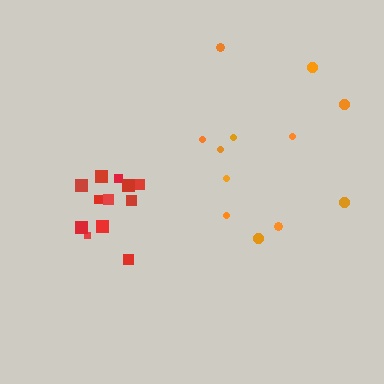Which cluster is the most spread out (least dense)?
Orange.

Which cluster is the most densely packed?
Red.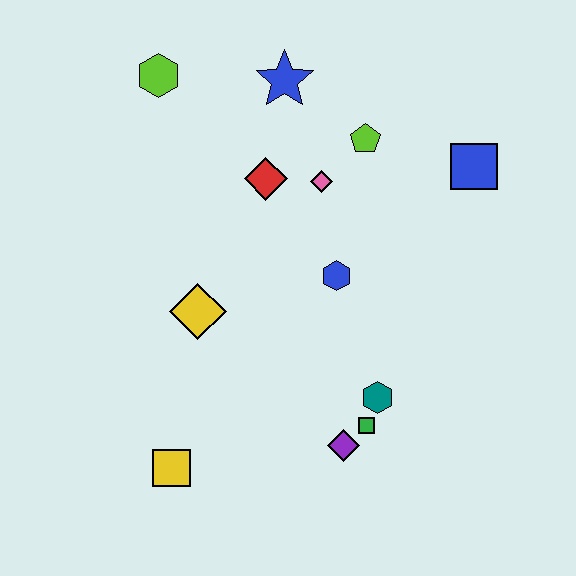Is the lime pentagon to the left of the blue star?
No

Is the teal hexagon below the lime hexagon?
Yes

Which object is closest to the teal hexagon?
The green square is closest to the teal hexagon.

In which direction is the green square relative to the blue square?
The green square is below the blue square.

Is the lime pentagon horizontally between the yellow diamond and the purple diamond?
No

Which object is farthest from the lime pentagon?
The yellow square is farthest from the lime pentagon.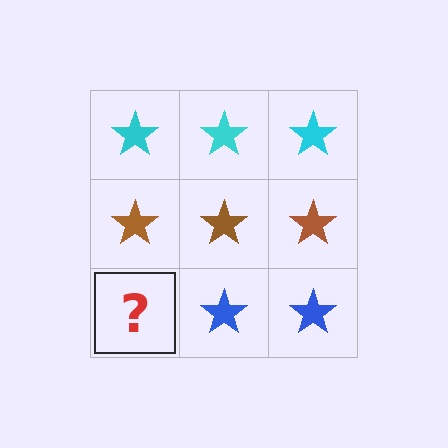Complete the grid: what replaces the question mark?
The question mark should be replaced with a blue star.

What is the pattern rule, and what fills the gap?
The rule is that each row has a consistent color. The gap should be filled with a blue star.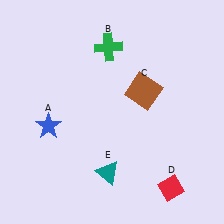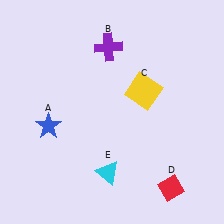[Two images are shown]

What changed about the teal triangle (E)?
In Image 1, E is teal. In Image 2, it changed to cyan.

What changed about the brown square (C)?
In Image 1, C is brown. In Image 2, it changed to yellow.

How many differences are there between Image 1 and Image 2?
There are 3 differences between the two images.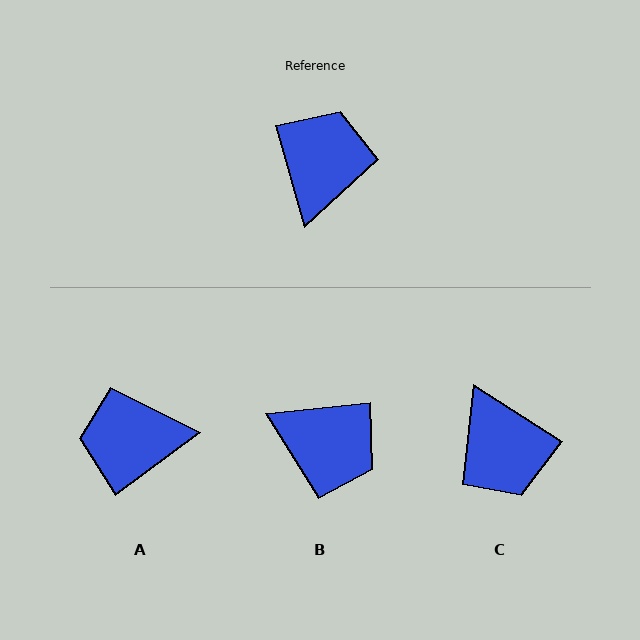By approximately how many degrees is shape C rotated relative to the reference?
Approximately 139 degrees clockwise.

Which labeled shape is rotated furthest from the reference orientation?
C, about 139 degrees away.